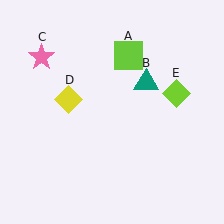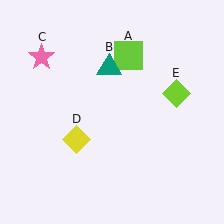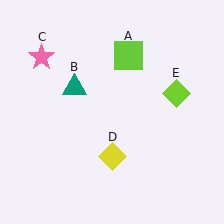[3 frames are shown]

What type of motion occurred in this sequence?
The teal triangle (object B), yellow diamond (object D) rotated counterclockwise around the center of the scene.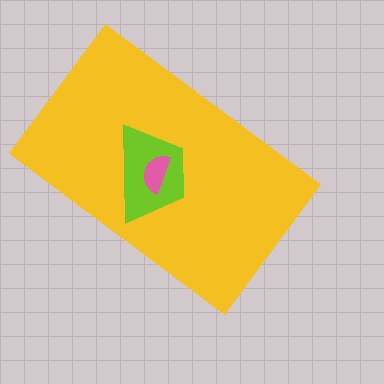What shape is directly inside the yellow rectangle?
The lime trapezoid.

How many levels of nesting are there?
3.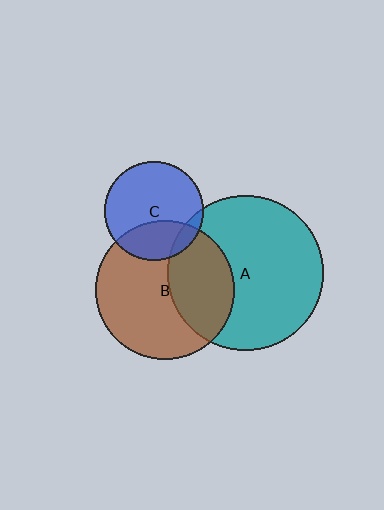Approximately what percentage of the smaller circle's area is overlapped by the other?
Approximately 35%.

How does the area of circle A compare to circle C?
Approximately 2.5 times.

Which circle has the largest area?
Circle A (teal).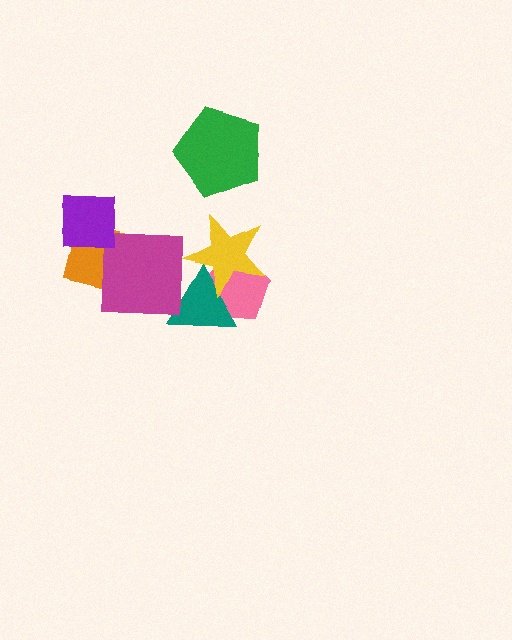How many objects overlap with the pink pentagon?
2 objects overlap with the pink pentagon.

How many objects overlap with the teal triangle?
3 objects overlap with the teal triangle.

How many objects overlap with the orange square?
2 objects overlap with the orange square.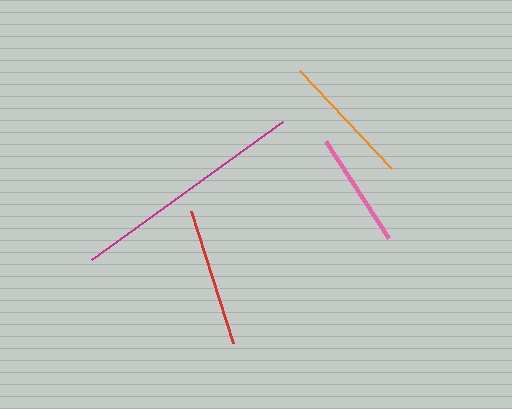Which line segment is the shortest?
The pink line is the shortest at approximately 116 pixels.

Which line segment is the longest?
The magenta line is the longest at approximately 236 pixels.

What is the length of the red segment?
The red segment is approximately 139 pixels long.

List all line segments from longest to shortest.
From longest to shortest: magenta, red, orange, pink.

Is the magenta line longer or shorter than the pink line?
The magenta line is longer than the pink line.